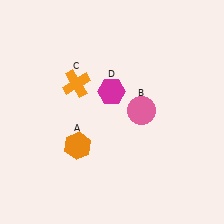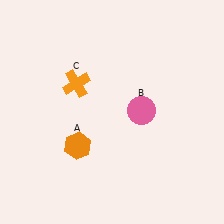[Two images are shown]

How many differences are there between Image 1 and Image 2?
There is 1 difference between the two images.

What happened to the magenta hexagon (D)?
The magenta hexagon (D) was removed in Image 2. It was in the top-left area of Image 1.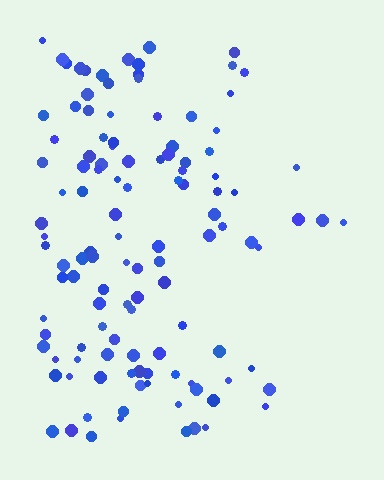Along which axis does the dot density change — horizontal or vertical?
Horizontal.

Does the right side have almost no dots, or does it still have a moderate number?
Still a moderate number, just noticeably fewer than the left.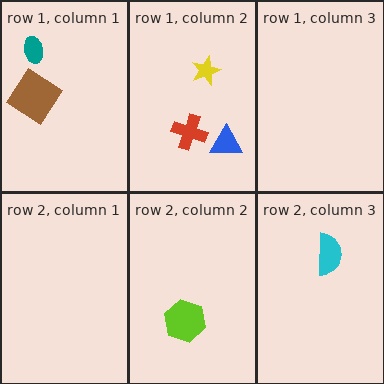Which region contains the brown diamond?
The row 1, column 1 region.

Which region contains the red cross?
The row 1, column 2 region.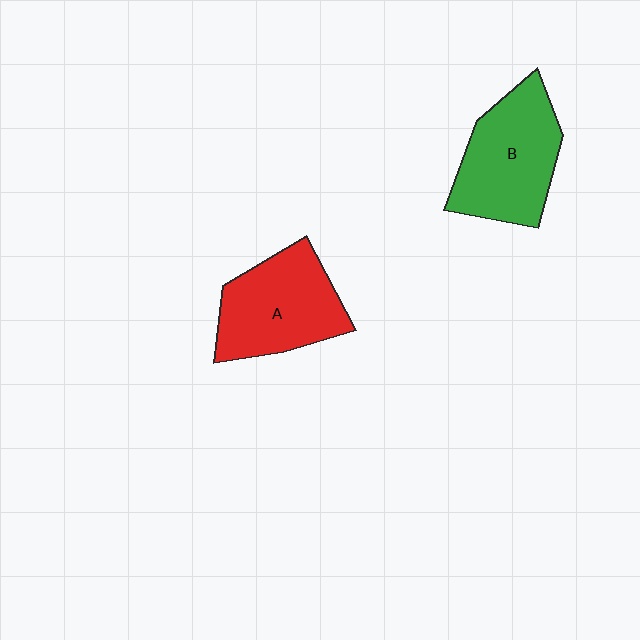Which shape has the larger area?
Shape B (green).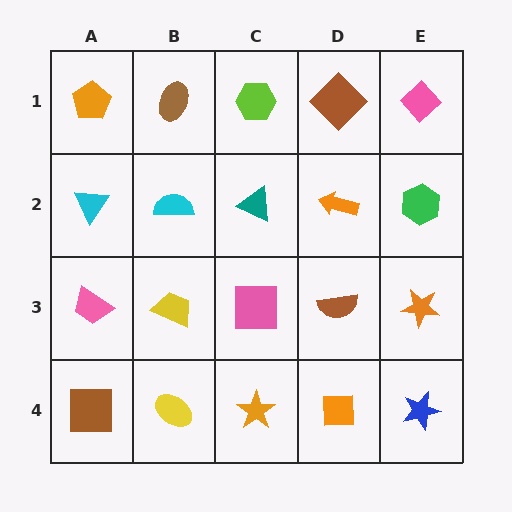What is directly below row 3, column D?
An orange square.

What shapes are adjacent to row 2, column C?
A lime hexagon (row 1, column C), a pink square (row 3, column C), a cyan semicircle (row 2, column B), an orange arrow (row 2, column D).